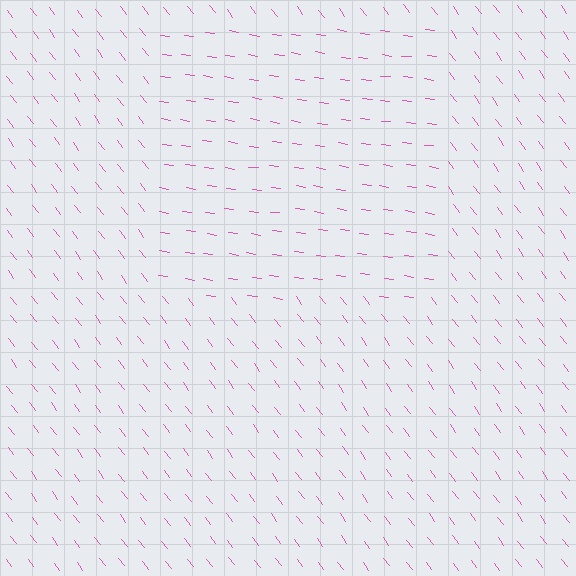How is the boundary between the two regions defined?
The boundary is defined purely by a change in line orientation (approximately 45 degrees difference). All lines are the same color and thickness.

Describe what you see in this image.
The image is filled with small pink line segments. A rectangle region in the image has lines oriented differently from the surrounding lines, creating a visible texture boundary.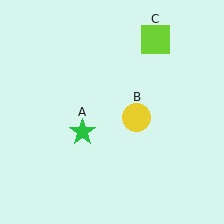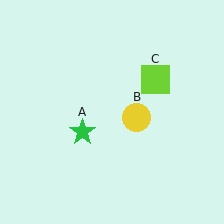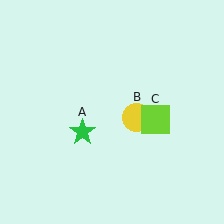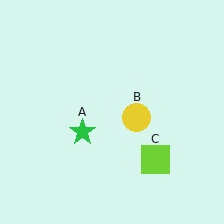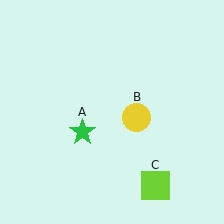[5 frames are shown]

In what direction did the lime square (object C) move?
The lime square (object C) moved down.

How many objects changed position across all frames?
1 object changed position: lime square (object C).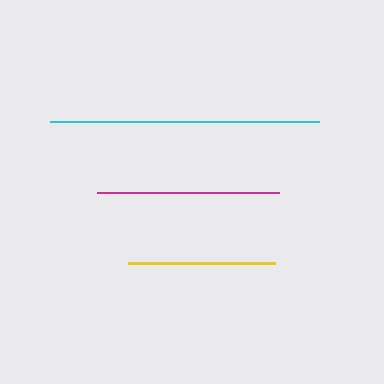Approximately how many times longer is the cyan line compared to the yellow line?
The cyan line is approximately 1.8 times the length of the yellow line.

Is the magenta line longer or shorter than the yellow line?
The magenta line is longer than the yellow line.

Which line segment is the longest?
The cyan line is the longest at approximately 269 pixels.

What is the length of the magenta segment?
The magenta segment is approximately 182 pixels long.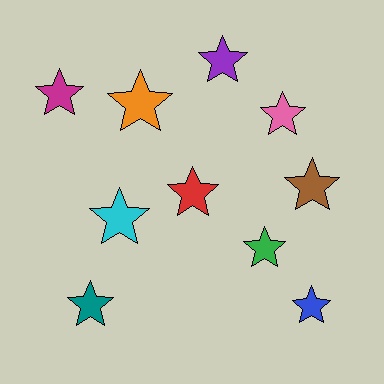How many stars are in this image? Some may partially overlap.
There are 10 stars.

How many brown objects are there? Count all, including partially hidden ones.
There is 1 brown object.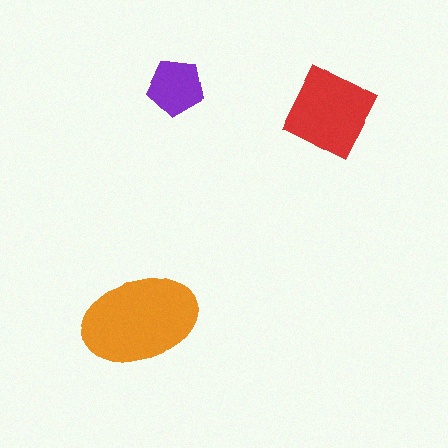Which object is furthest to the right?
The red square is rightmost.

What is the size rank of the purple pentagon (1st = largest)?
3rd.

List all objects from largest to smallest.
The orange ellipse, the red square, the purple pentagon.